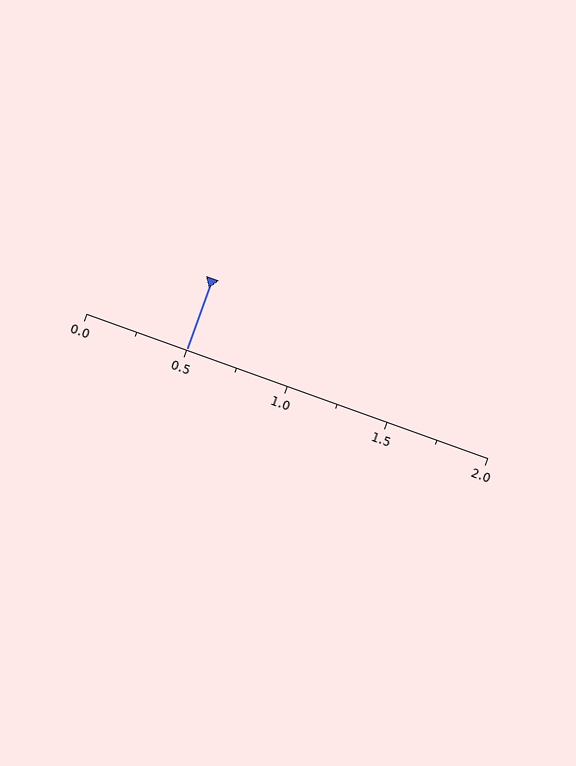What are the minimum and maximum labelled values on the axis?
The axis runs from 0.0 to 2.0.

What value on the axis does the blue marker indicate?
The marker indicates approximately 0.5.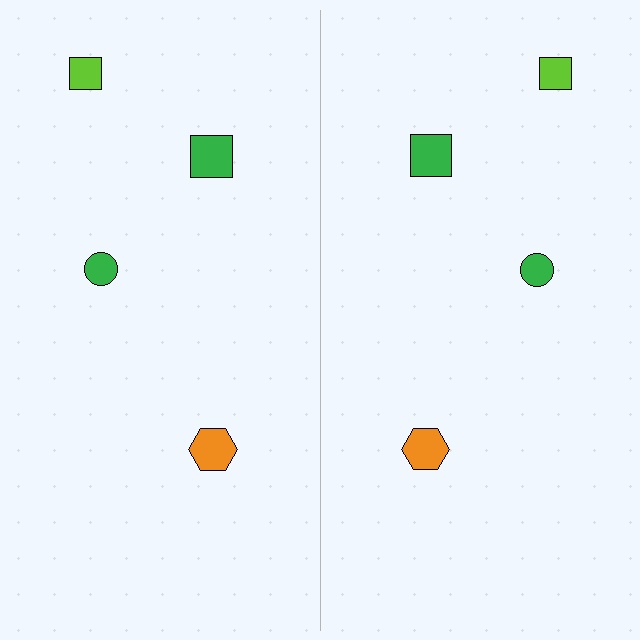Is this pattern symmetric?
Yes, this pattern has bilateral (reflection) symmetry.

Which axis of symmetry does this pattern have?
The pattern has a vertical axis of symmetry running through the center of the image.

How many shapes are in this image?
There are 8 shapes in this image.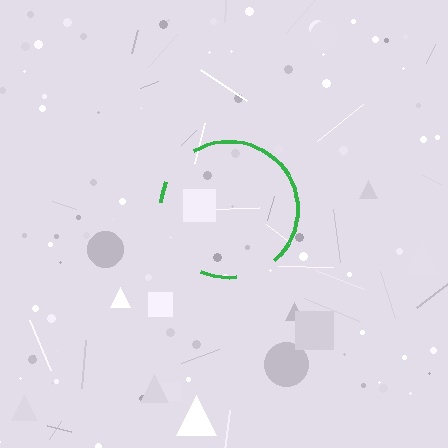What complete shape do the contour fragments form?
The contour fragments form a circle.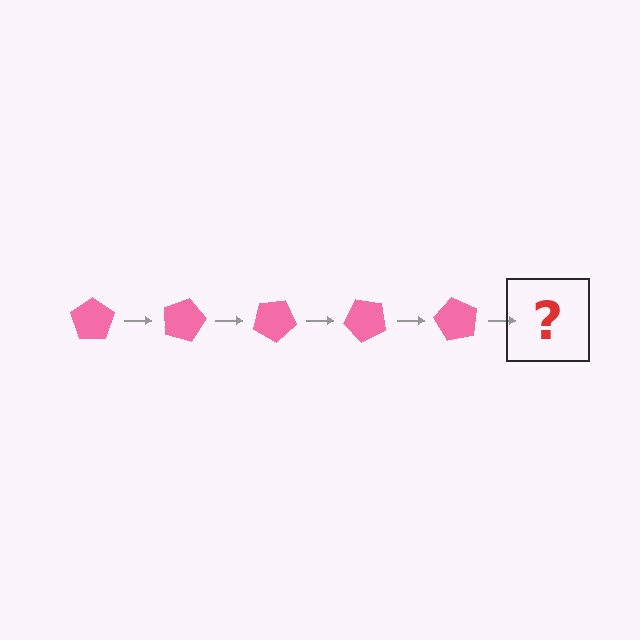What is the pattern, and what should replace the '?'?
The pattern is that the pentagon rotates 15 degrees each step. The '?' should be a pink pentagon rotated 75 degrees.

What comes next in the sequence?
The next element should be a pink pentagon rotated 75 degrees.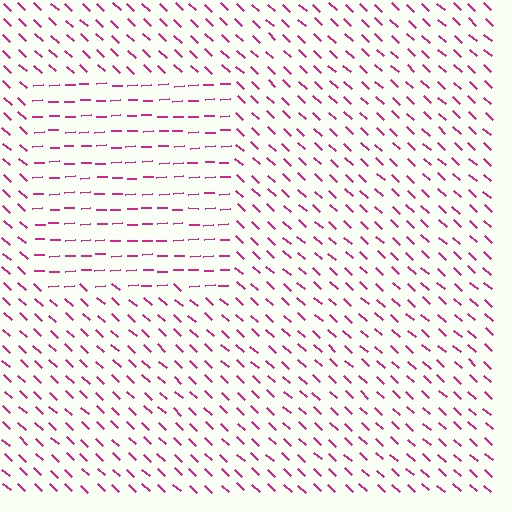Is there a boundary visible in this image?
Yes, there is a texture boundary formed by a change in line orientation.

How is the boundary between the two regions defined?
The boundary is defined purely by a change in line orientation (approximately 45 degrees difference). All lines are the same color and thickness.